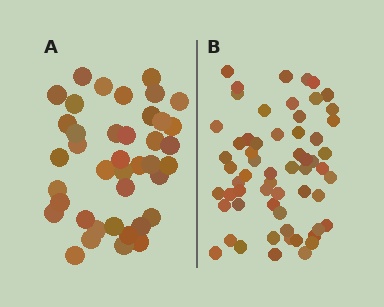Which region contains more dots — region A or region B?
Region B (the right region) has more dots.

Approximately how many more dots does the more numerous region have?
Region B has approximately 20 more dots than region A.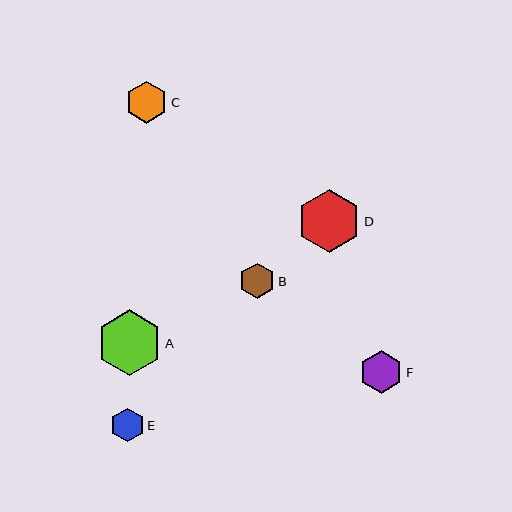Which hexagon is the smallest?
Hexagon E is the smallest with a size of approximately 34 pixels.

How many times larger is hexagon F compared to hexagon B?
Hexagon F is approximately 1.2 times the size of hexagon B.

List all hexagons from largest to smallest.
From largest to smallest: A, D, F, C, B, E.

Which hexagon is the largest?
Hexagon A is the largest with a size of approximately 65 pixels.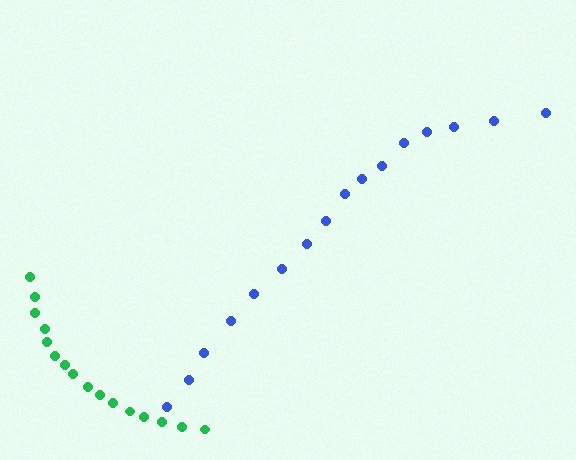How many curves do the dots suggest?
There are 2 distinct paths.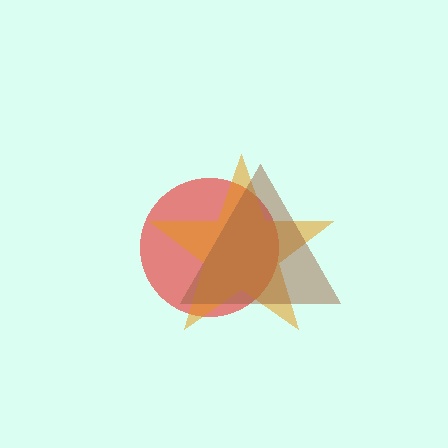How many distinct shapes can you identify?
There are 3 distinct shapes: a red circle, an orange star, a brown triangle.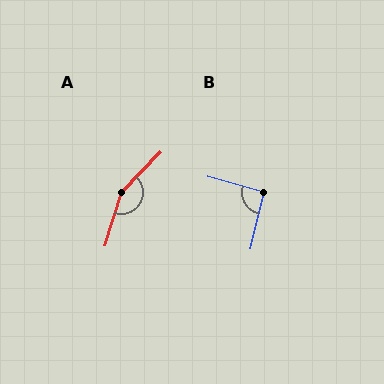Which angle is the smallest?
B, at approximately 92 degrees.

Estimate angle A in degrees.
Approximately 153 degrees.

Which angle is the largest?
A, at approximately 153 degrees.